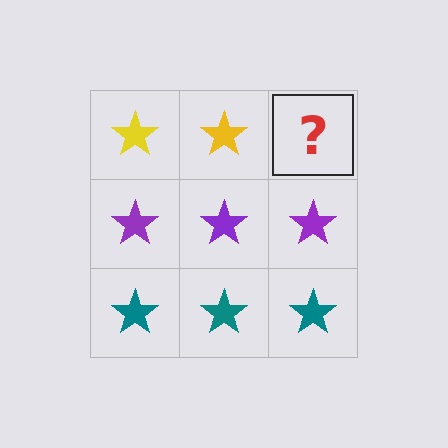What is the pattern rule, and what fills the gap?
The rule is that each row has a consistent color. The gap should be filled with a yellow star.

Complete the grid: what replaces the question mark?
The question mark should be replaced with a yellow star.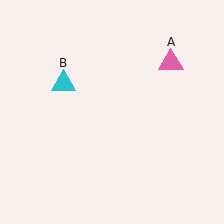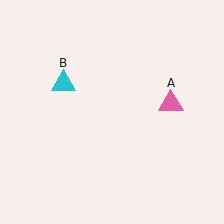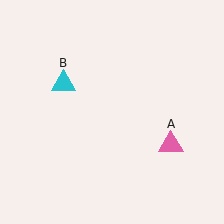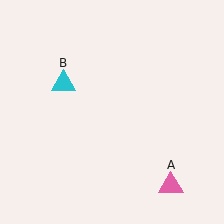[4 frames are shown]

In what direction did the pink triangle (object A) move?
The pink triangle (object A) moved down.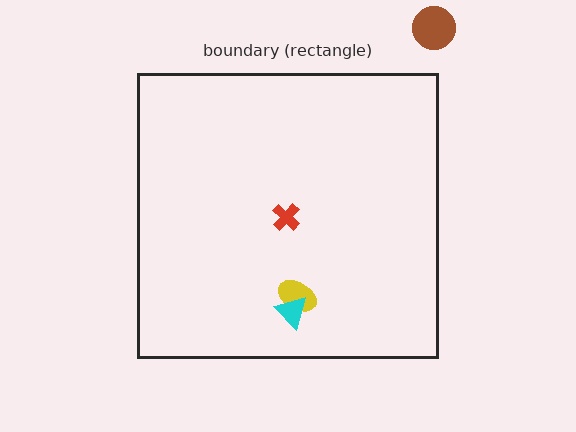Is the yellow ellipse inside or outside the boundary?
Inside.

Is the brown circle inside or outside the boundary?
Outside.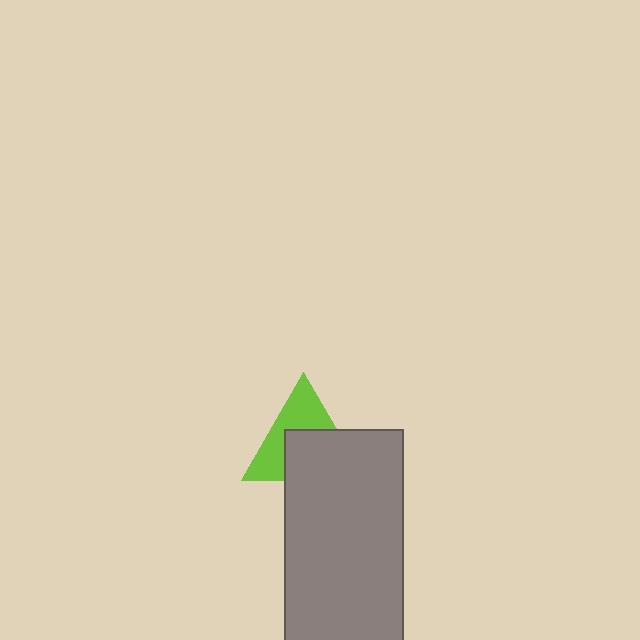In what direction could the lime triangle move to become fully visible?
The lime triangle could move up. That would shift it out from behind the gray rectangle entirely.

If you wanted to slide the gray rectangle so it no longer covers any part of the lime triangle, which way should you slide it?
Slide it down — that is the most direct way to separate the two shapes.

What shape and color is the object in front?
The object in front is a gray rectangle.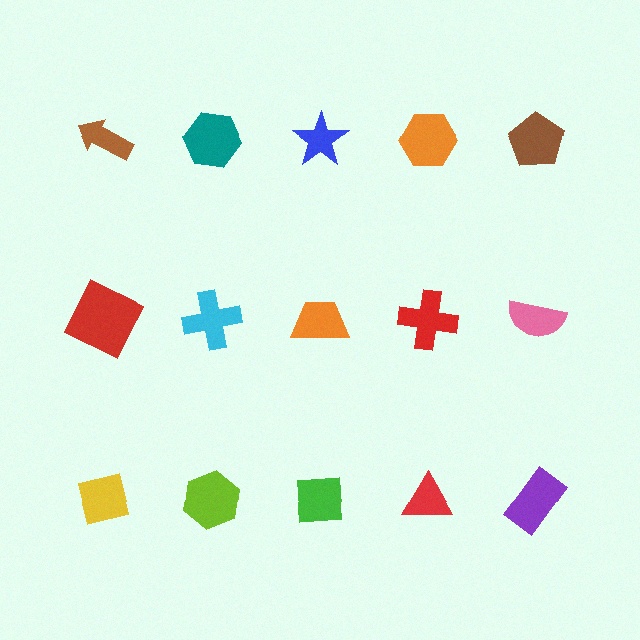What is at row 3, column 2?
A lime hexagon.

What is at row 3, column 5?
A purple rectangle.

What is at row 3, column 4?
A red triangle.